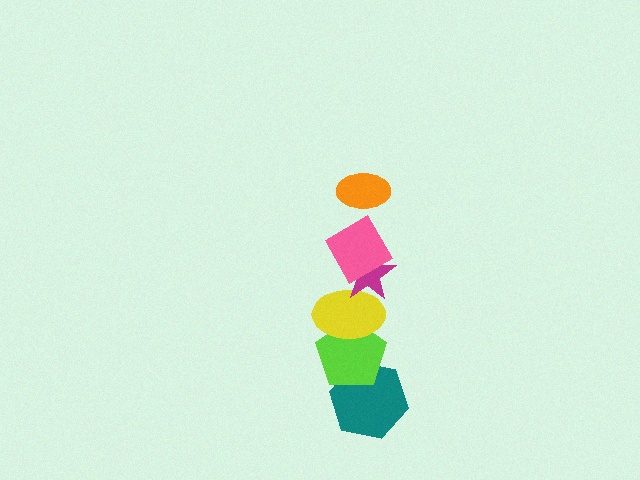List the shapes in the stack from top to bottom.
From top to bottom: the orange ellipse, the pink diamond, the magenta star, the yellow ellipse, the lime pentagon, the teal hexagon.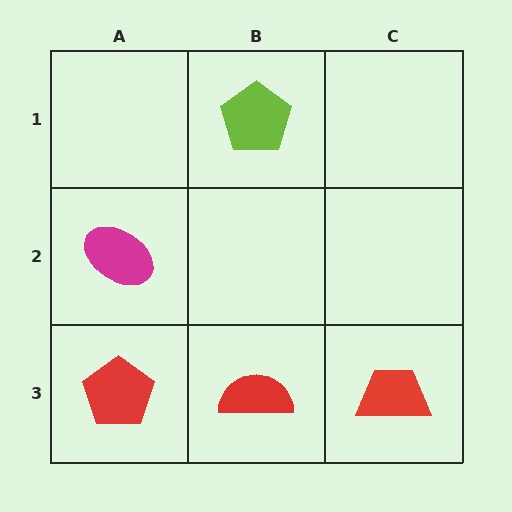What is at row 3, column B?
A red semicircle.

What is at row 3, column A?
A red pentagon.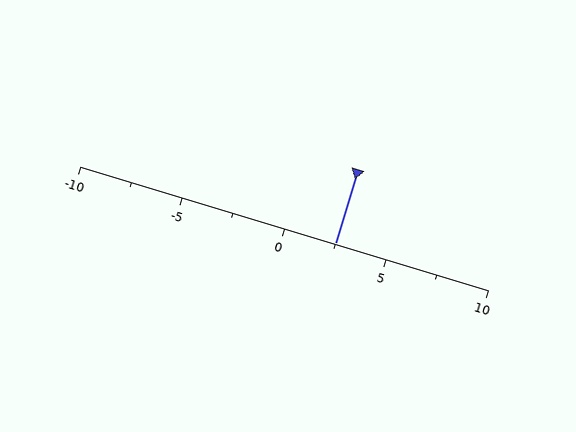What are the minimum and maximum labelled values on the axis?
The axis runs from -10 to 10.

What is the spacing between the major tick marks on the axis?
The major ticks are spaced 5 apart.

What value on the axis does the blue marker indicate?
The marker indicates approximately 2.5.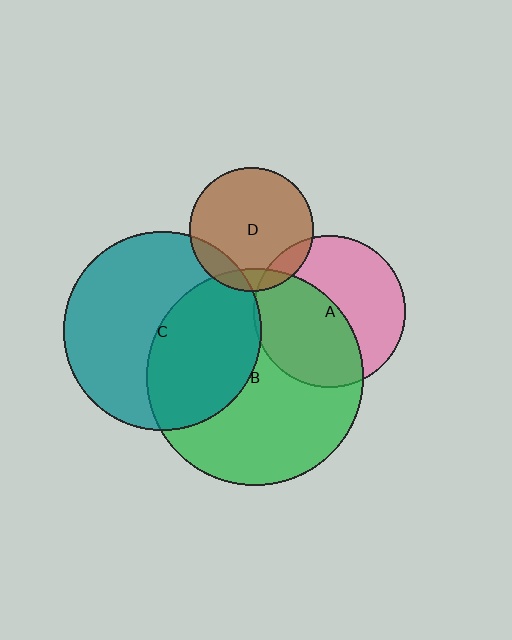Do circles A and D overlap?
Yes.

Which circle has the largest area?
Circle B (green).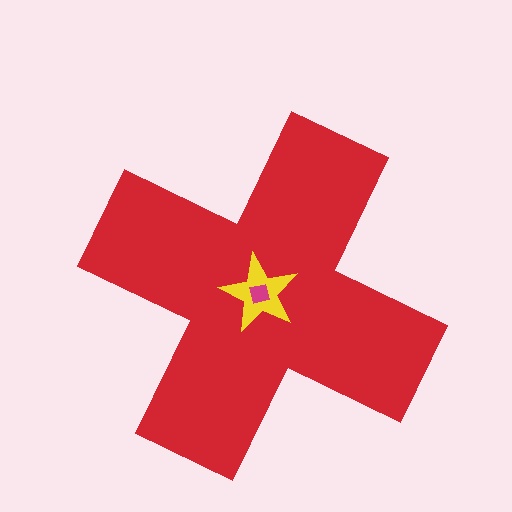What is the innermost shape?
The magenta square.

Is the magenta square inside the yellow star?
Yes.